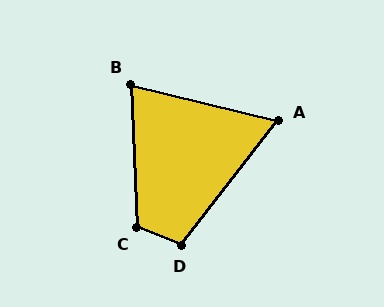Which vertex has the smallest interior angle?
A, at approximately 66 degrees.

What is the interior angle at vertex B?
Approximately 74 degrees (acute).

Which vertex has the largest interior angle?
C, at approximately 114 degrees.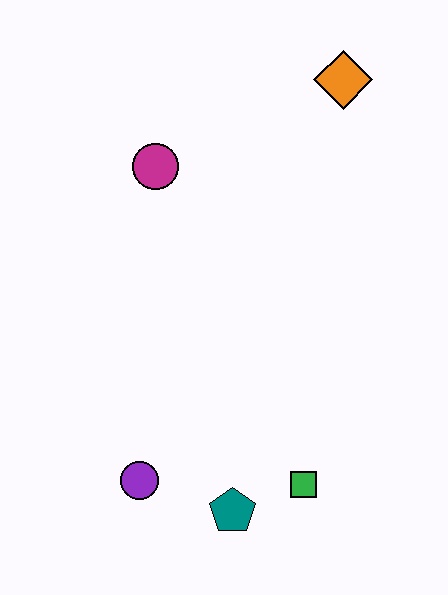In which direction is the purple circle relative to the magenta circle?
The purple circle is below the magenta circle.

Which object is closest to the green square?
The teal pentagon is closest to the green square.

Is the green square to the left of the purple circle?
No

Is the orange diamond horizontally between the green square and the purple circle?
No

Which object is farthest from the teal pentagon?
The orange diamond is farthest from the teal pentagon.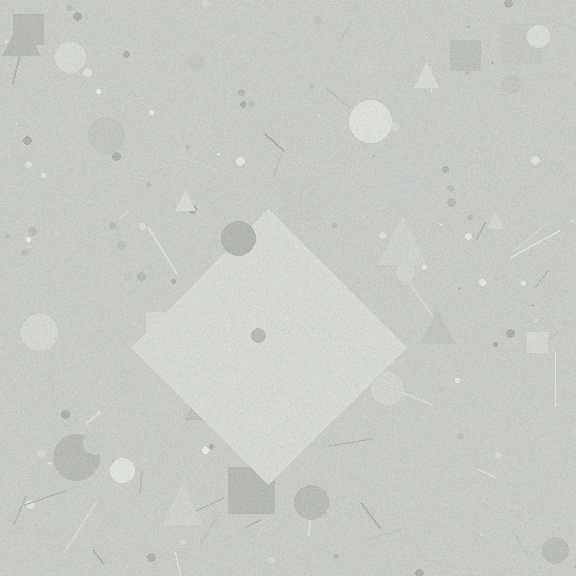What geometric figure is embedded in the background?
A diamond is embedded in the background.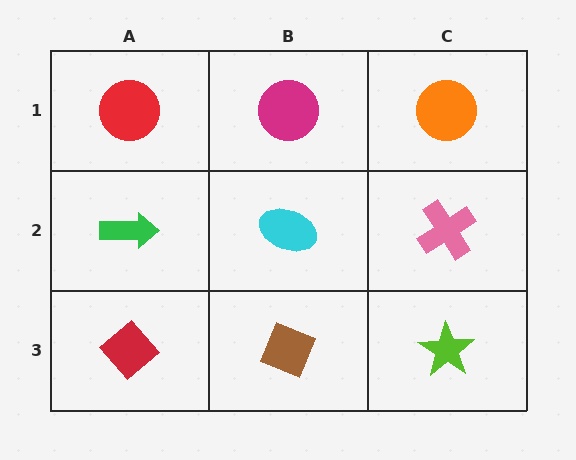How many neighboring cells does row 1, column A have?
2.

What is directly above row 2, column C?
An orange circle.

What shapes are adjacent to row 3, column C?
A pink cross (row 2, column C), a brown diamond (row 3, column B).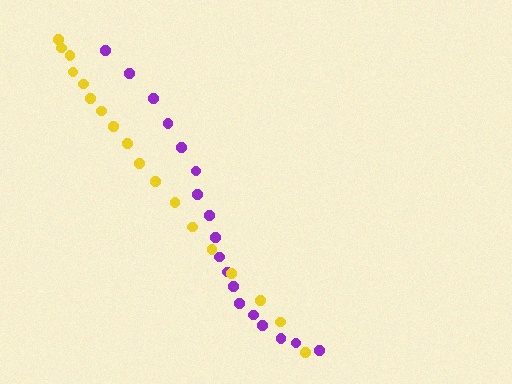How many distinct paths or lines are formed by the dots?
There are 2 distinct paths.